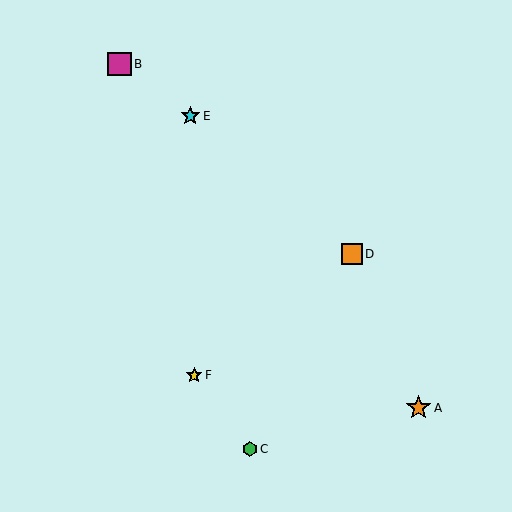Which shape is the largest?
The orange star (labeled A) is the largest.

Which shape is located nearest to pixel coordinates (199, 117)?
The cyan star (labeled E) at (190, 116) is nearest to that location.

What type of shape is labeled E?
Shape E is a cyan star.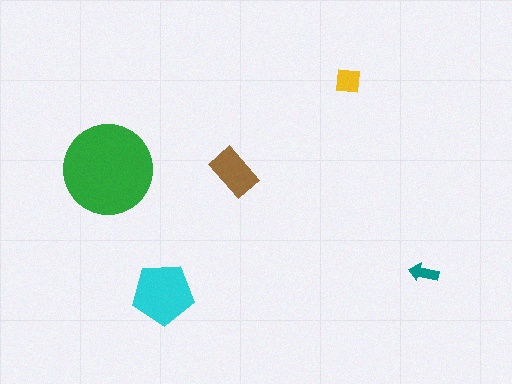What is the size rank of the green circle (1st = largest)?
1st.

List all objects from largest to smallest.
The green circle, the cyan pentagon, the brown rectangle, the yellow square, the teal arrow.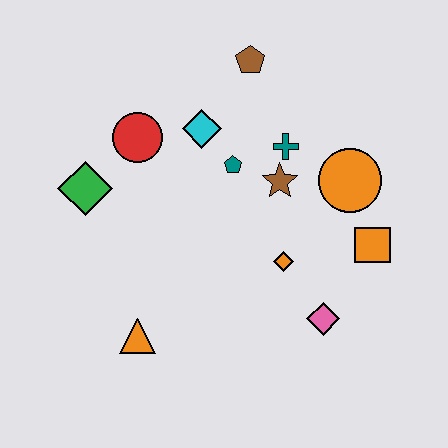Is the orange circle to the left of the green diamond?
No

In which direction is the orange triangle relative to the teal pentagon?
The orange triangle is below the teal pentagon.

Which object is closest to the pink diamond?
The orange diamond is closest to the pink diamond.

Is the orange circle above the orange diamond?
Yes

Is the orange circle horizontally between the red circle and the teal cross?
No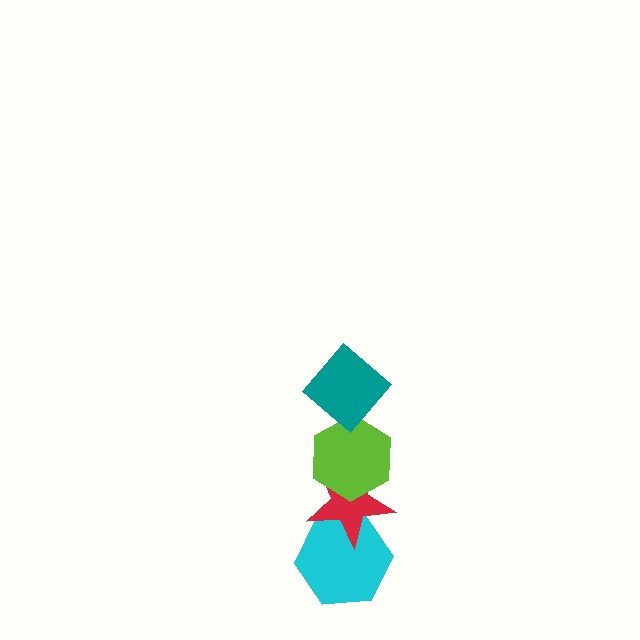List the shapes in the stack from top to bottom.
From top to bottom: the teal diamond, the lime hexagon, the red star, the cyan hexagon.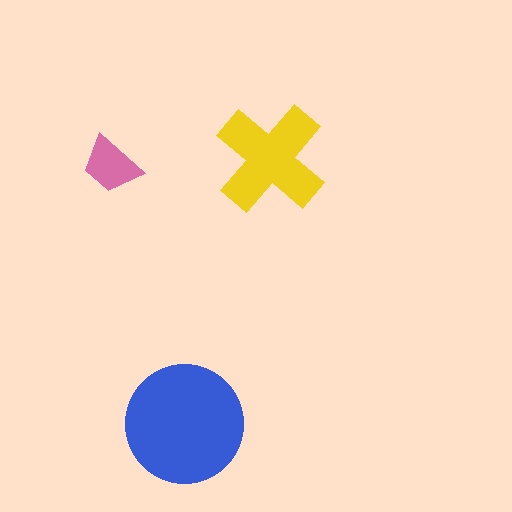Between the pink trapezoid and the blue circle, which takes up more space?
The blue circle.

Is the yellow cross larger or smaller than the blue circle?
Smaller.